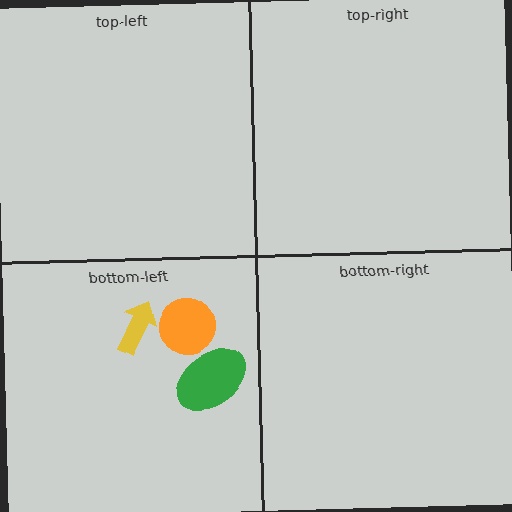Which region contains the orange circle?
The bottom-left region.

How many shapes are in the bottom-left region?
3.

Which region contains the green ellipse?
The bottom-left region.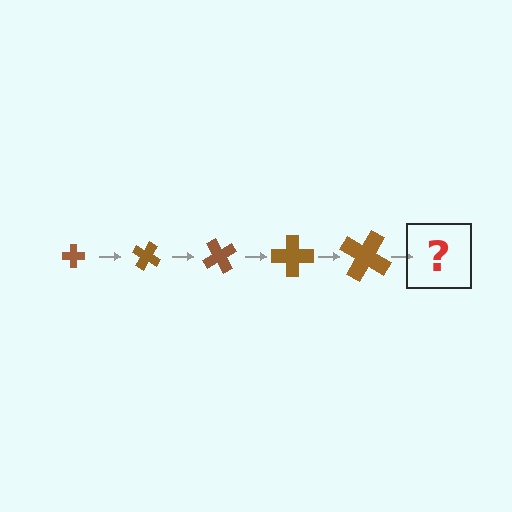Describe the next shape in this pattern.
It should be a cross, larger than the previous one and rotated 150 degrees from the start.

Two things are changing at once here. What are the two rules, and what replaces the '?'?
The two rules are that the cross grows larger each step and it rotates 30 degrees each step. The '?' should be a cross, larger than the previous one and rotated 150 degrees from the start.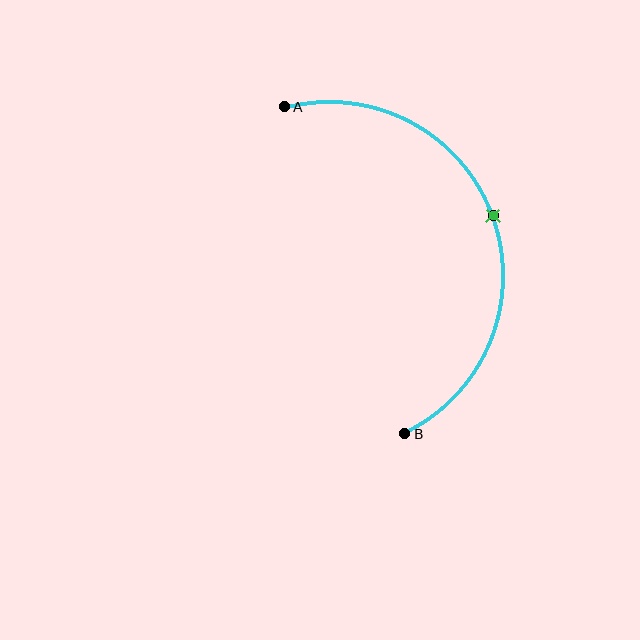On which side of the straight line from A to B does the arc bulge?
The arc bulges to the right of the straight line connecting A and B.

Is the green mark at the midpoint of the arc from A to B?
Yes. The green mark lies on the arc at equal arc-length from both A and B — it is the arc midpoint.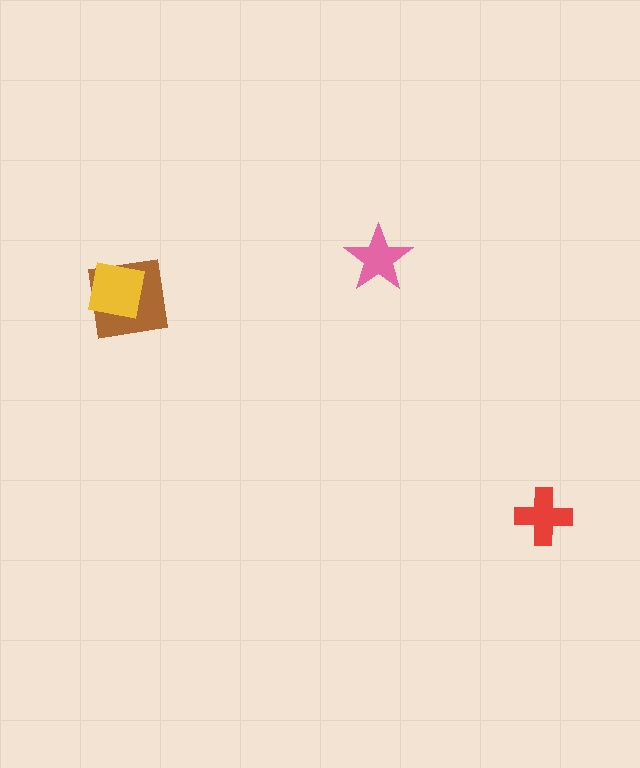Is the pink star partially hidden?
No, no other shape covers it.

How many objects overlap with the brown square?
1 object overlaps with the brown square.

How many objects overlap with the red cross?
0 objects overlap with the red cross.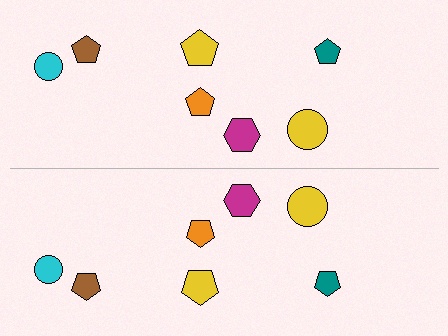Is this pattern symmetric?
Yes, this pattern has bilateral (reflection) symmetry.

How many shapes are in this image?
There are 14 shapes in this image.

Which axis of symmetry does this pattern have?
The pattern has a horizontal axis of symmetry running through the center of the image.